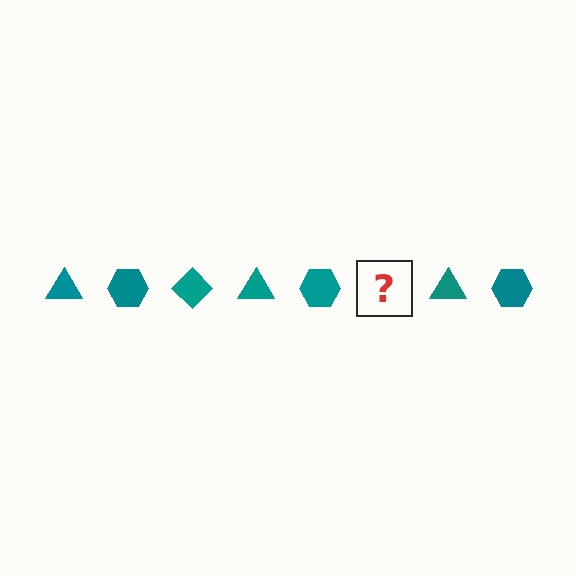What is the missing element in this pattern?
The missing element is a teal diamond.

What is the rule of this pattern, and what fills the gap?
The rule is that the pattern cycles through triangle, hexagon, diamond shapes in teal. The gap should be filled with a teal diamond.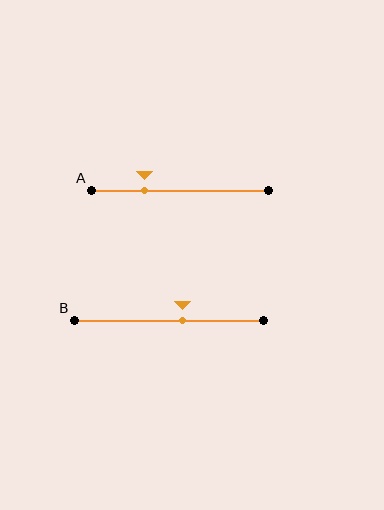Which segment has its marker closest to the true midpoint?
Segment B has its marker closest to the true midpoint.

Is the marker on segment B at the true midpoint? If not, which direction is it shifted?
No, the marker on segment B is shifted to the right by about 7% of the segment length.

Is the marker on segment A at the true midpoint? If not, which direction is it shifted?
No, the marker on segment A is shifted to the left by about 20% of the segment length.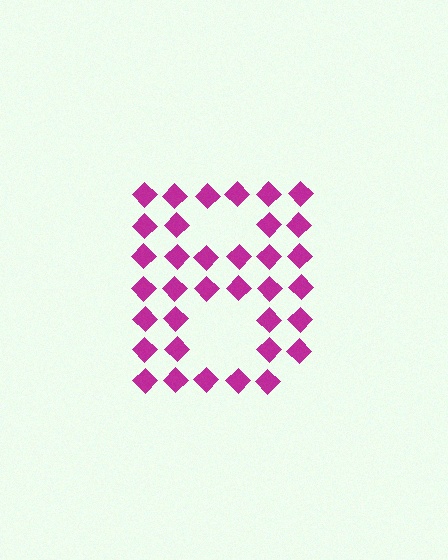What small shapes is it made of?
It is made of small diamonds.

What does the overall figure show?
The overall figure shows the letter B.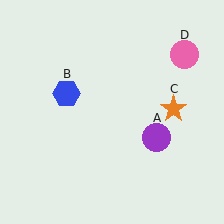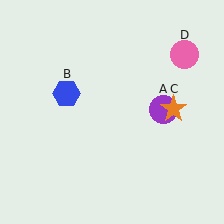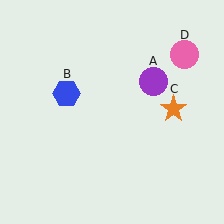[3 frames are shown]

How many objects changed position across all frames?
1 object changed position: purple circle (object A).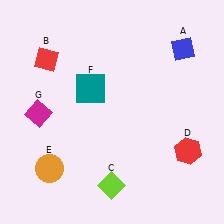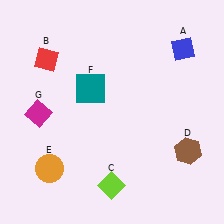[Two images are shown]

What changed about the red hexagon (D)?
In Image 1, D is red. In Image 2, it changed to brown.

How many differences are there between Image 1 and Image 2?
There is 1 difference between the two images.